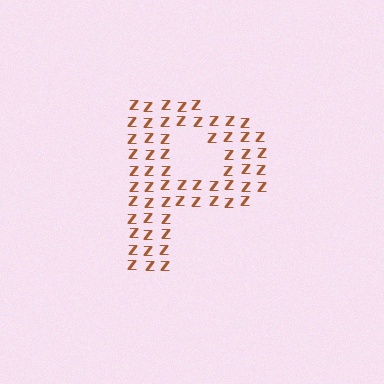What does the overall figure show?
The overall figure shows the letter P.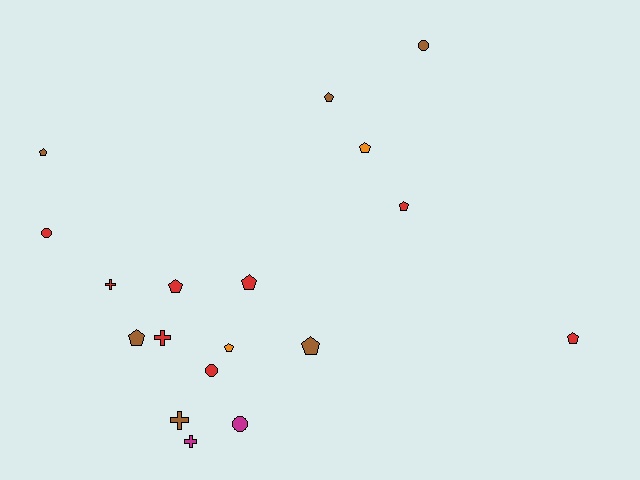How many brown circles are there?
There is 1 brown circle.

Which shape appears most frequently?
Pentagon, with 10 objects.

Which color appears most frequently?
Red, with 8 objects.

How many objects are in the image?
There are 18 objects.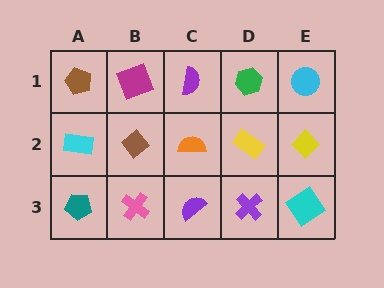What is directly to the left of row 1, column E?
A green hexagon.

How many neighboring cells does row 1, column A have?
2.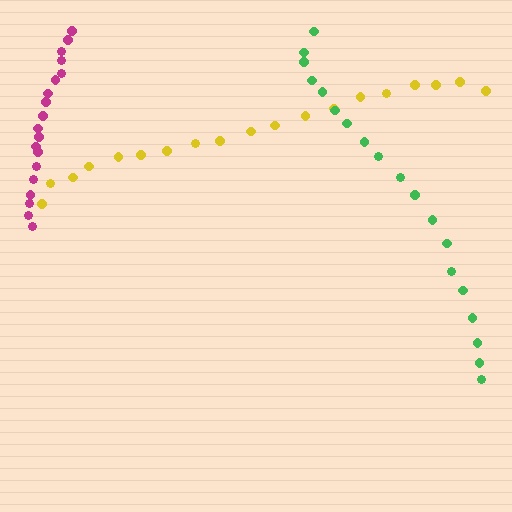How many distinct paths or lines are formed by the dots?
There are 3 distinct paths.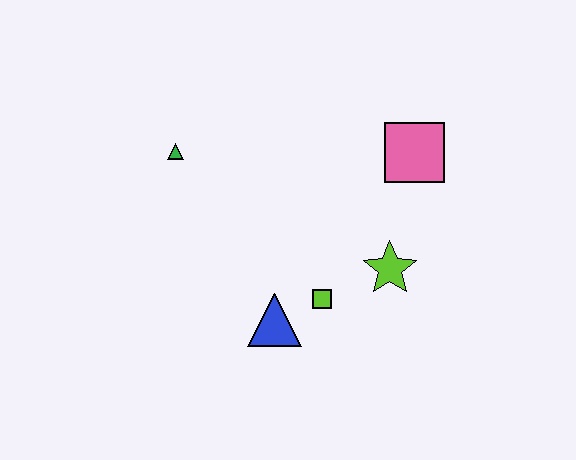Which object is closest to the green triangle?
The blue triangle is closest to the green triangle.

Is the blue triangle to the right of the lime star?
No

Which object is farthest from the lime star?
The green triangle is farthest from the lime star.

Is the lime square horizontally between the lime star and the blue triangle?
Yes